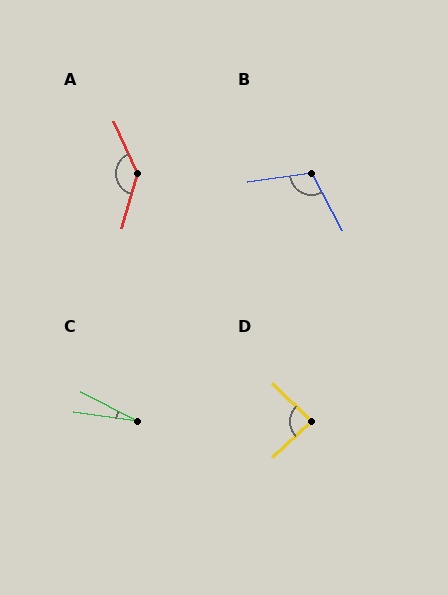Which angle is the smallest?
C, at approximately 19 degrees.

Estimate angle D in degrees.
Approximately 88 degrees.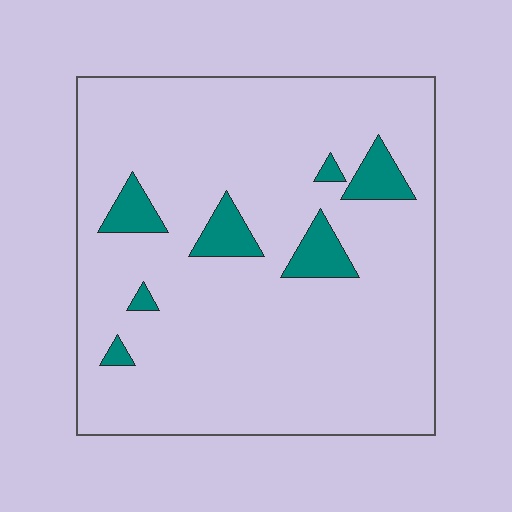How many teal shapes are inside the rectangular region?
7.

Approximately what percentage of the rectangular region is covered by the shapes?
Approximately 10%.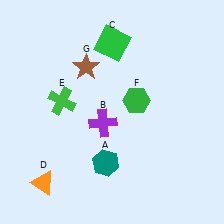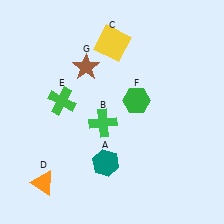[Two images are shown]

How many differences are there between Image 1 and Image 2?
There are 2 differences between the two images.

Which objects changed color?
B changed from purple to green. C changed from green to yellow.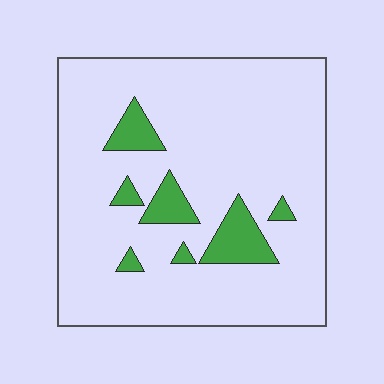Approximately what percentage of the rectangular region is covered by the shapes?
Approximately 10%.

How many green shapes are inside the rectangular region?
7.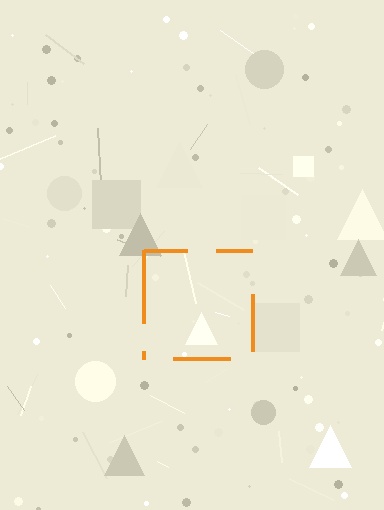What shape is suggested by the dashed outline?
The dashed outline suggests a square.